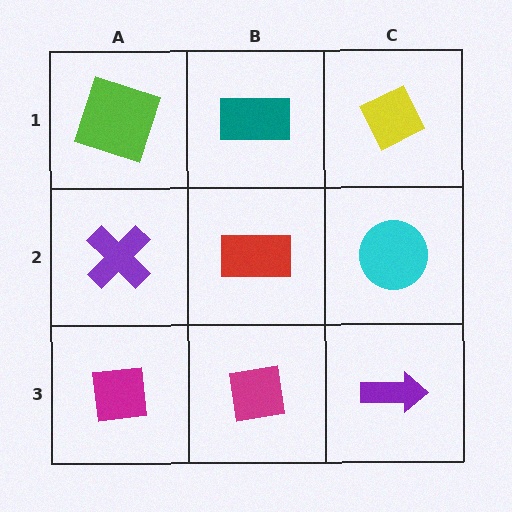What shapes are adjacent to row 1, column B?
A red rectangle (row 2, column B), a lime square (row 1, column A), a yellow diamond (row 1, column C).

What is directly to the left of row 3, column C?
A magenta square.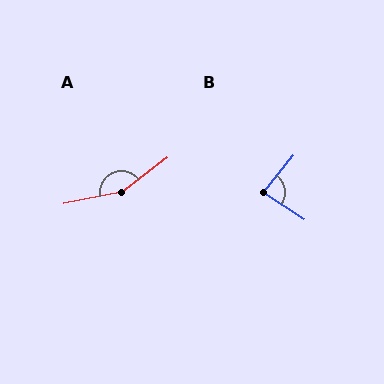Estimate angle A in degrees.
Approximately 154 degrees.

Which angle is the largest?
A, at approximately 154 degrees.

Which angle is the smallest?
B, at approximately 84 degrees.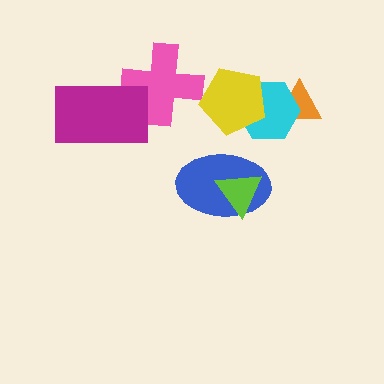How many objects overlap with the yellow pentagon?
1 object overlaps with the yellow pentagon.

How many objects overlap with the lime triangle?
1 object overlaps with the lime triangle.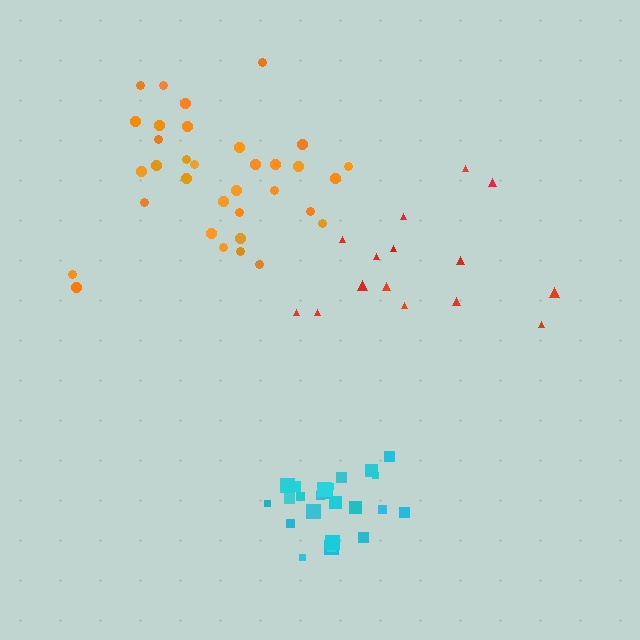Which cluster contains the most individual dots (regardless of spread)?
Orange (34).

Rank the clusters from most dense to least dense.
cyan, orange, red.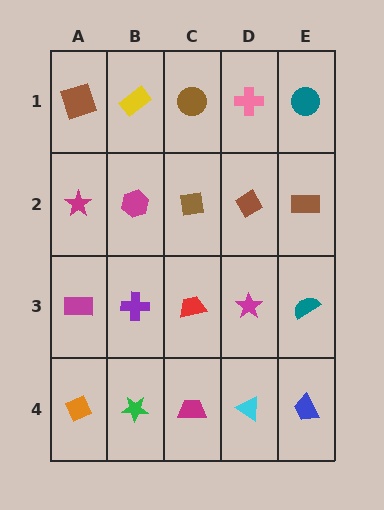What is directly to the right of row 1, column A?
A yellow rectangle.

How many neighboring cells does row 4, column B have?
3.